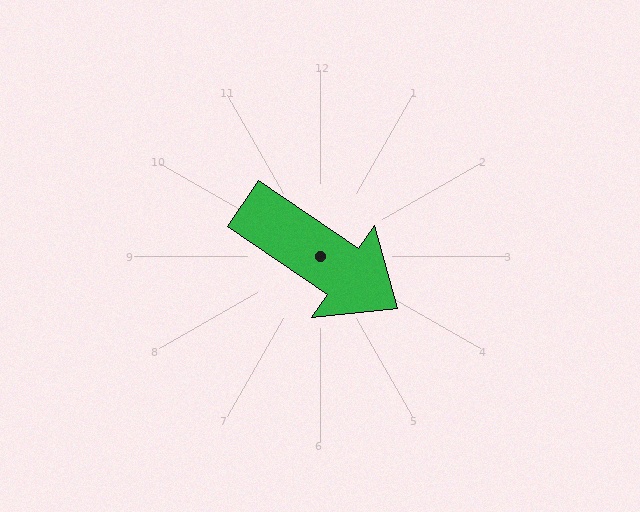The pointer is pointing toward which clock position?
Roughly 4 o'clock.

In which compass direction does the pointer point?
Southeast.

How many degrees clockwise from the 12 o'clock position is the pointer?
Approximately 124 degrees.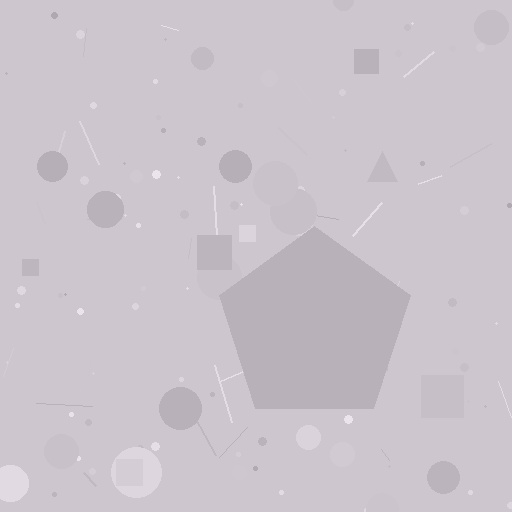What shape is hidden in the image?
A pentagon is hidden in the image.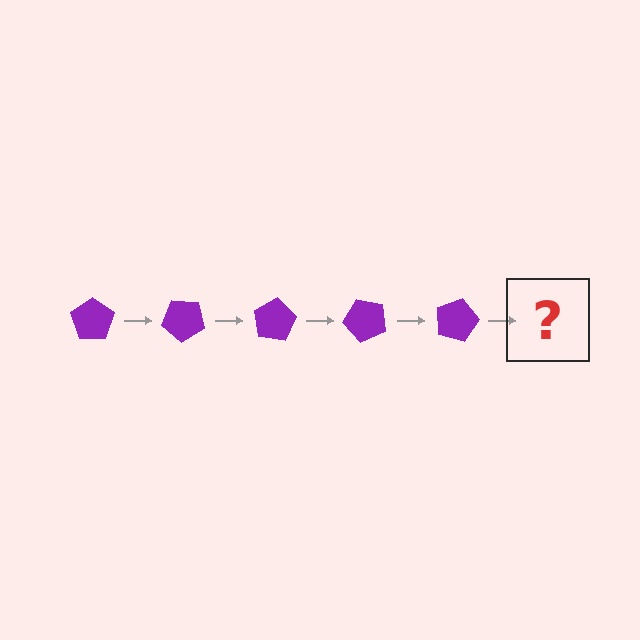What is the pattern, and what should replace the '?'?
The pattern is that the pentagon rotates 40 degrees each step. The '?' should be a purple pentagon rotated 200 degrees.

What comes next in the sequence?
The next element should be a purple pentagon rotated 200 degrees.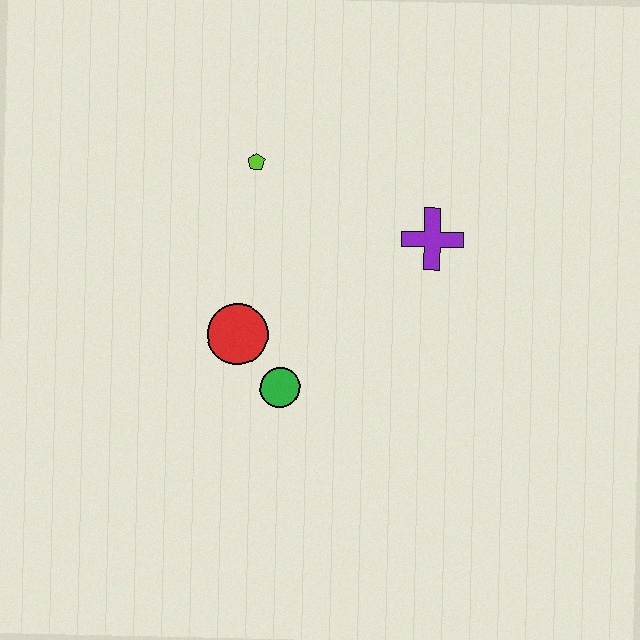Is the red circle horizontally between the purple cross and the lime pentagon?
No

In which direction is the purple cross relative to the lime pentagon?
The purple cross is to the right of the lime pentagon.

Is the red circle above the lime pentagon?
No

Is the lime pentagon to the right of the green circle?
No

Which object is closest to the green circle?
The red circle is closest to the green circle.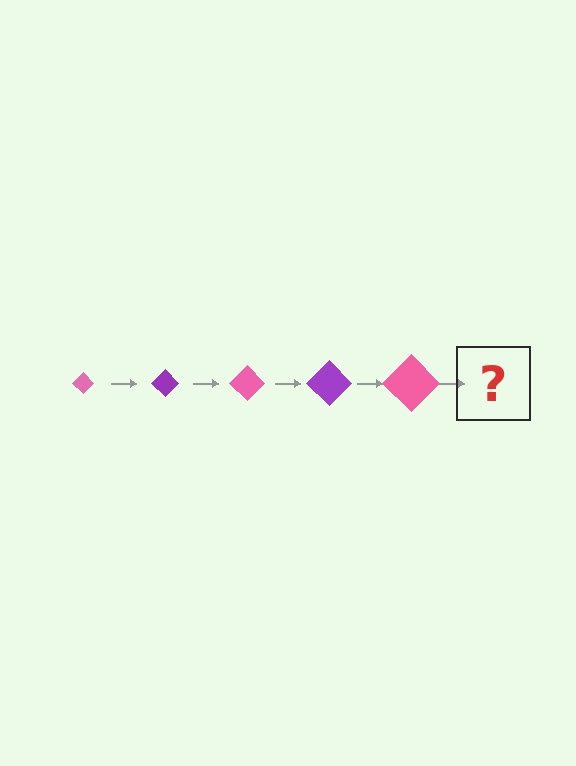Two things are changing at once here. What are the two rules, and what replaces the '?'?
The two rules are that the diamond grows larger each step and the color cycles through pink and purple. The '?' should be a purple diamond, larger than the previous one.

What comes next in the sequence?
The next element should be a purple diamond, larger than the previous one.